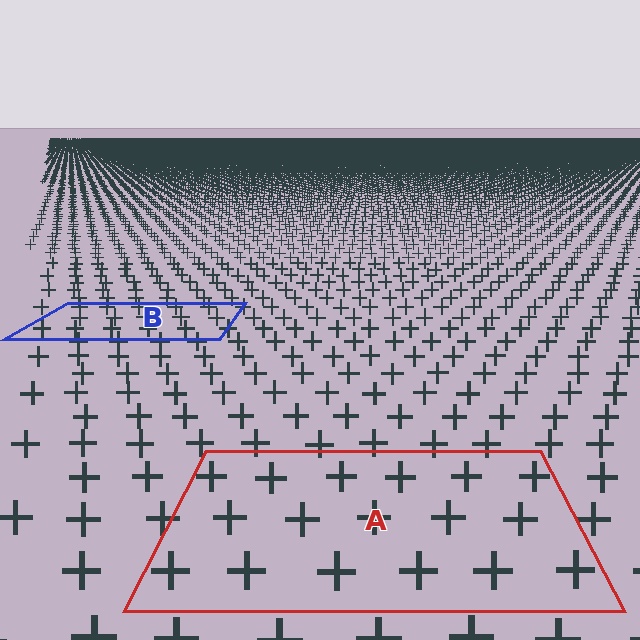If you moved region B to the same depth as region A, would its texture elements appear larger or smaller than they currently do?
They would appear larger. At a closer depth, the same texture elements are projected at a bigger on-screen size.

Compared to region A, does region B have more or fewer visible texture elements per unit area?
Region B has more texture elements per unit area — they are packed more densely because it is farther away.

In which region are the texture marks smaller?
The texture marks are smaller in region B, because it is farther away.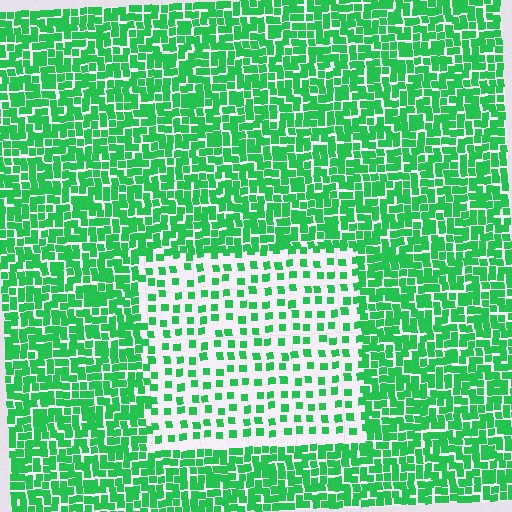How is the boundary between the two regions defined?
The boundary is defined by a change in element density (approximately 2.5x ratio). All elements are the same color, size, and shape.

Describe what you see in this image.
The image contains small green elements arranged at two different densities. A rectangle-shaped region is visible where the elements are less densely packed than the surrounding area.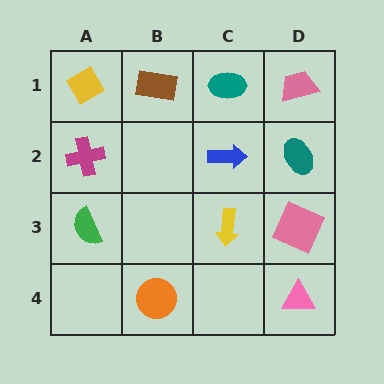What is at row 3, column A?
A green semicircle.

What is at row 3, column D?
A pink square.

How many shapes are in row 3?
3 shapes.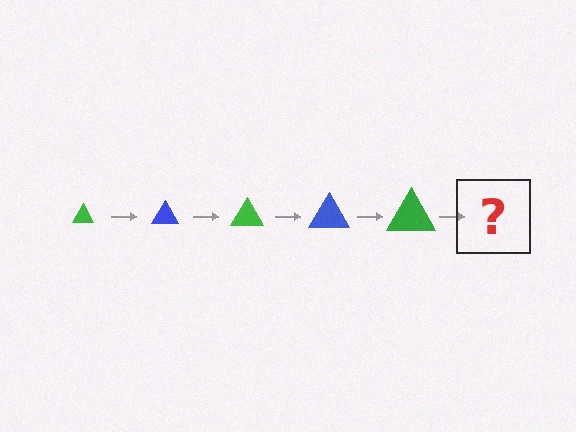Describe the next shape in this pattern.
It should be a blue triangle, larger than the previous one.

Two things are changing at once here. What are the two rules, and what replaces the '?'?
The two rules are that the triangle grows larger each step and the color cycles through green and blue. The '?' should be a blue triangle, larger than the previous one.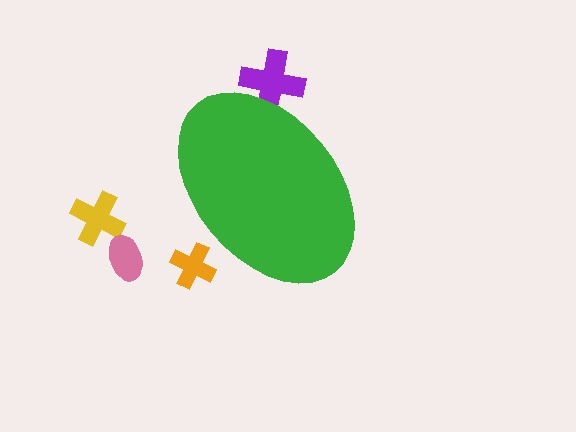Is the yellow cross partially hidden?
No, the yellow cross is fully visible.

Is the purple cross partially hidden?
Yes, the purple cross is partially hidden behind the green ellipse.